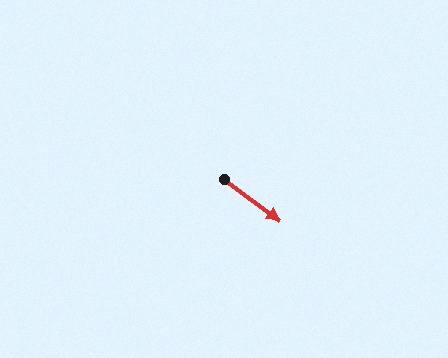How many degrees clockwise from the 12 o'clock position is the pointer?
Approximately 127 degrees.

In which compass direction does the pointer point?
Southeast.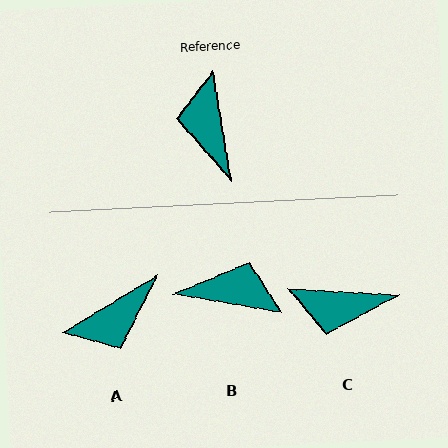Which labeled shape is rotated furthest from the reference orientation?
A, about 111 degrees away.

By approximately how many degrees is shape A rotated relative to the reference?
Approximately 111 degrees counter-clockwise.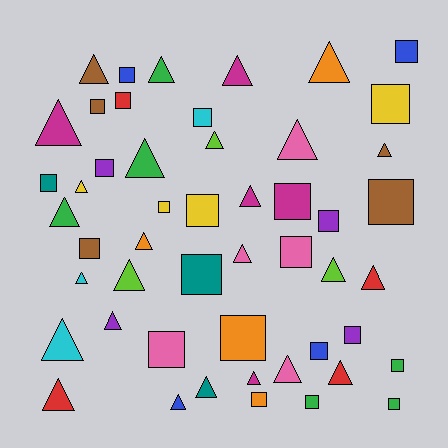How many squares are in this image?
There are 24 squares.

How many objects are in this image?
There are 50 objects.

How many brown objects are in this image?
There are 5 brown objects.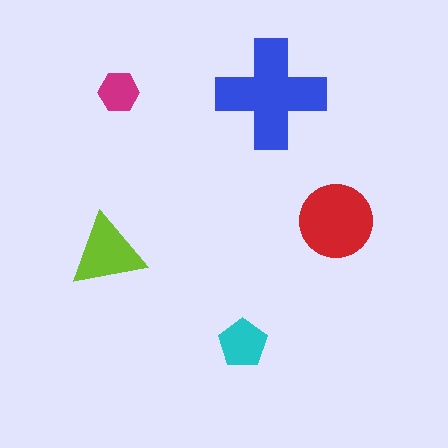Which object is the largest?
The blue cross.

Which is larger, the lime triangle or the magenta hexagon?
The lime triangle.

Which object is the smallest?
The magenta hexagon.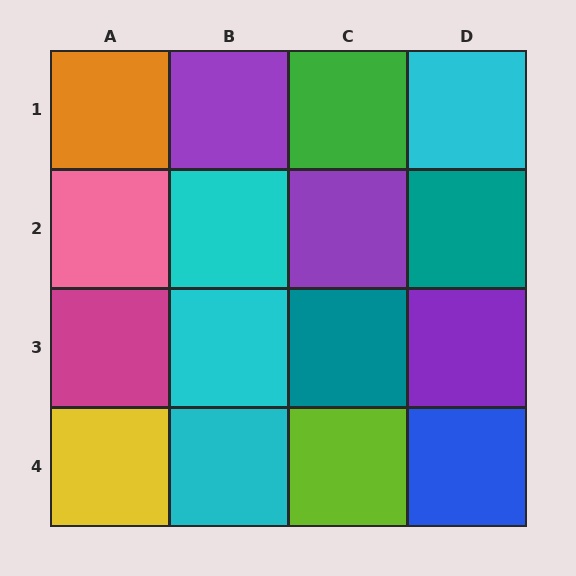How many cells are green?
1 cell is green.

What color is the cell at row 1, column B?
Purple.